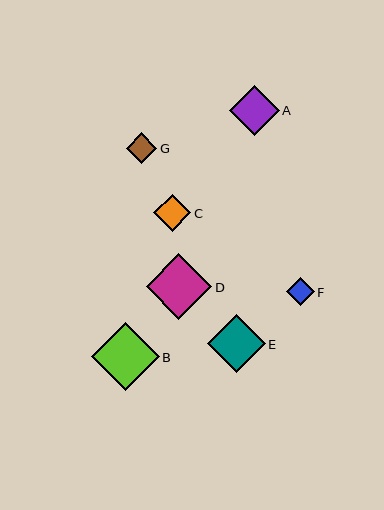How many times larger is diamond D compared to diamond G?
Diamond D is approximately 2.1 times the size of diamond G.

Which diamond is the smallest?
Diamond F is the smallest with a size of approximately 28 pixels.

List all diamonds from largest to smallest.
From largest to smallest: B, D, E, A, C, G, F.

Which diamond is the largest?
Diamond B is the largest with a size of approximately 68 pixels.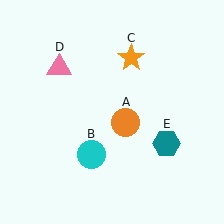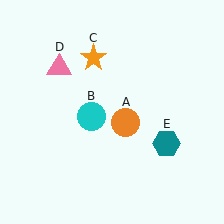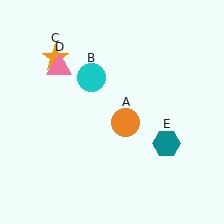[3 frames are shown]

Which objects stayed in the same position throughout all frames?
Orange circle (object A) and pink triangle (object D) and teal hexagon (object E) remained stationary.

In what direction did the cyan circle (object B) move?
The cyan circle (object B) moved up.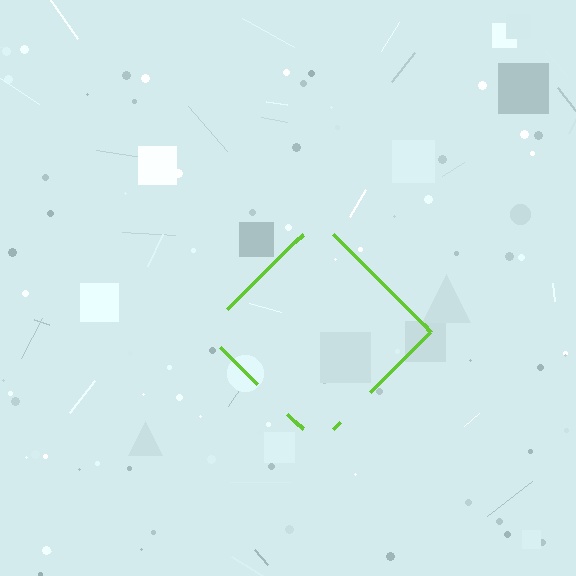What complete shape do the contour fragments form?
The contour fragments form a diamond.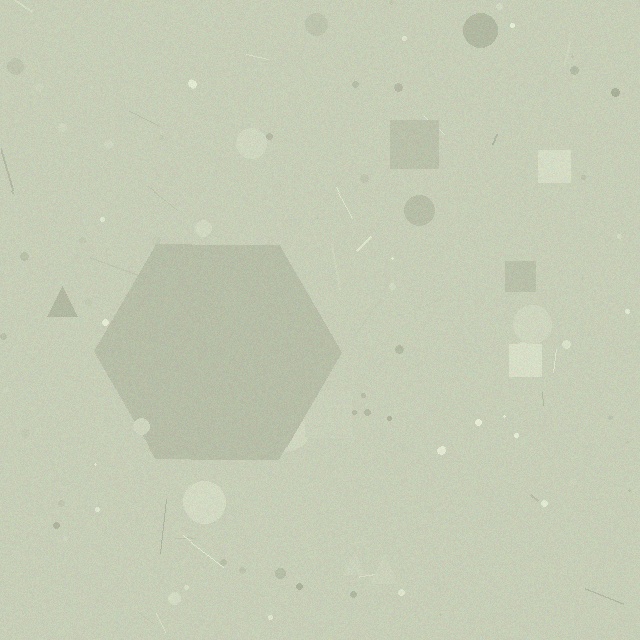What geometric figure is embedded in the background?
A hexagon is embedded in the background.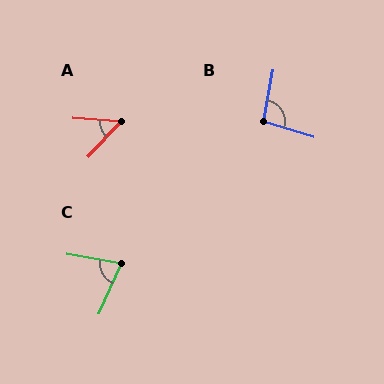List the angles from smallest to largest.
A (51°), C (76°), B (96°).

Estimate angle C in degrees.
Approximately 76 degrees.